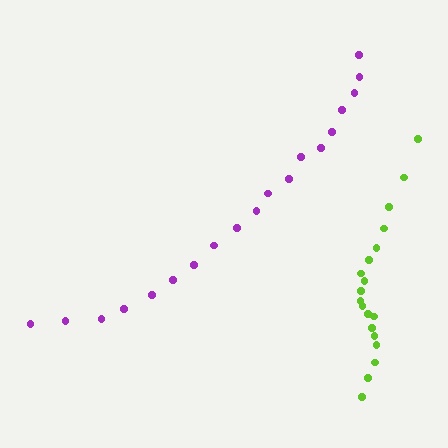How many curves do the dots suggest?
There are 2 distinct paths.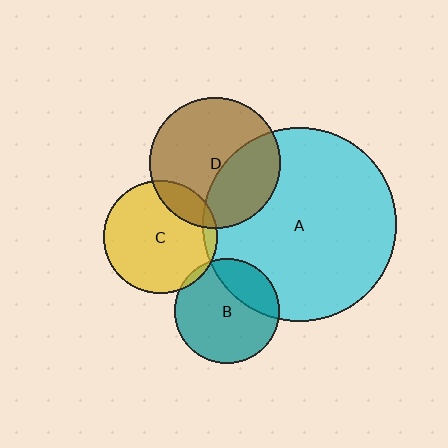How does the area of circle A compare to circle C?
Approximately 2.9 times.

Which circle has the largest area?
Circle A (cyan).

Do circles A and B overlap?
Yes.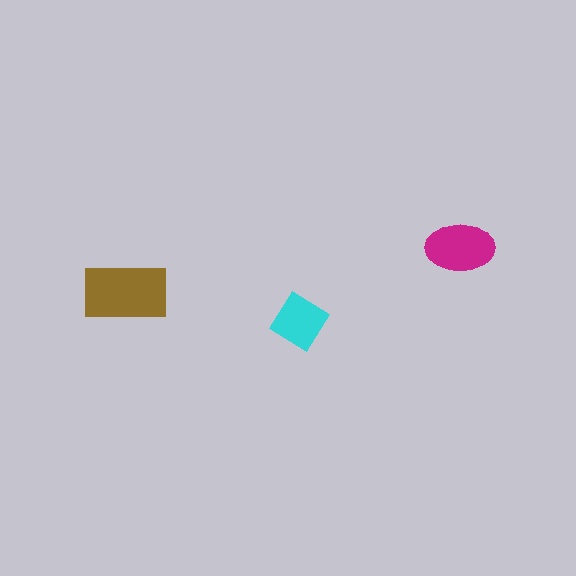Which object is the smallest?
The cyan diamond.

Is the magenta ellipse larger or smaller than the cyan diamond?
Larger.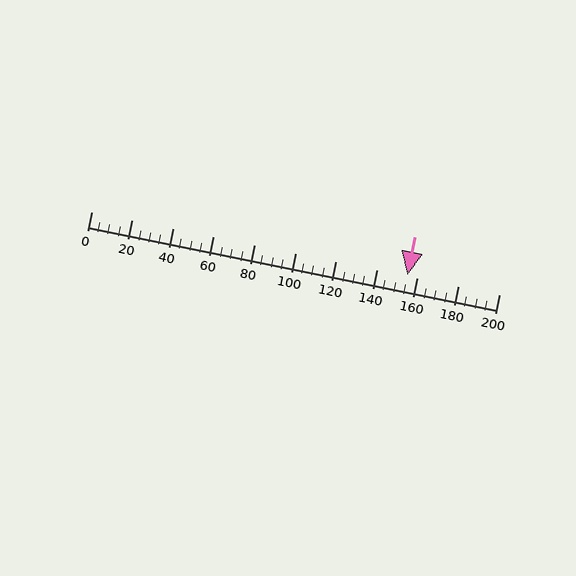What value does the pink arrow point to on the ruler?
The pink arrow points to approximately 155.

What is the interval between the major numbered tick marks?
The major tick marks are spaced 20 units apart.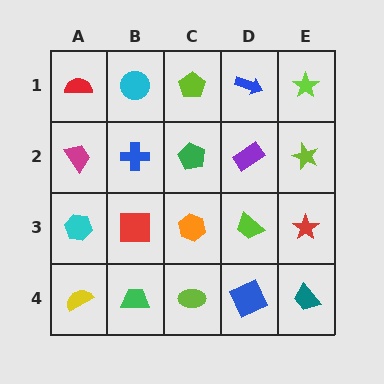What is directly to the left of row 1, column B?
A red semicircle.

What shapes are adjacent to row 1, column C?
A green pentagon (row 2, column C), a cyan circle (row 1, column B), a blue arrow (row 1, column D).